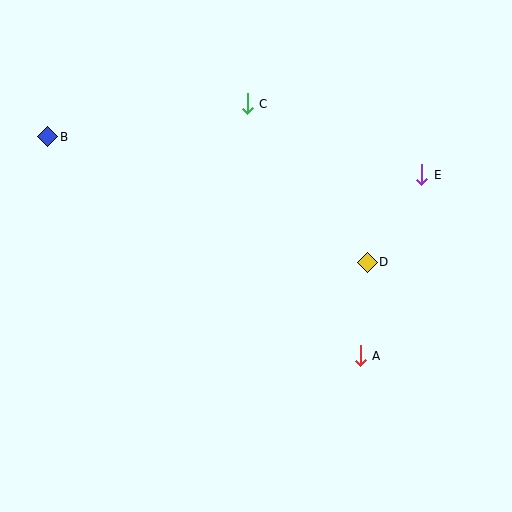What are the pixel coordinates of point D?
Point D is at (367, 262).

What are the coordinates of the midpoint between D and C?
The midpoint between D and C is at (307, 183).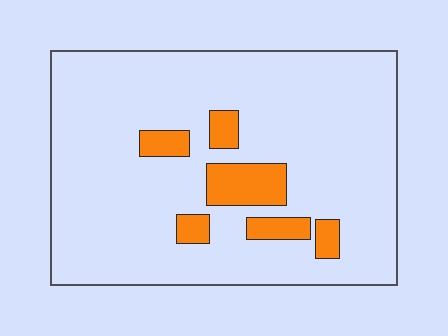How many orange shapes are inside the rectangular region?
6.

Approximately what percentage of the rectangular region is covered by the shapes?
Approximately 10%.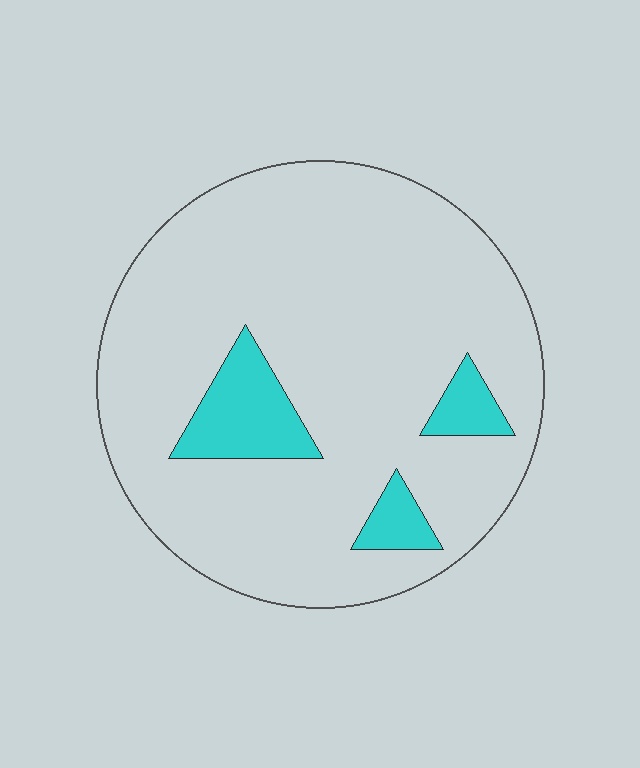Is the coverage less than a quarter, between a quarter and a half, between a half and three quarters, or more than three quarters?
Less than a quarter.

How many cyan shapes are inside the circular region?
3.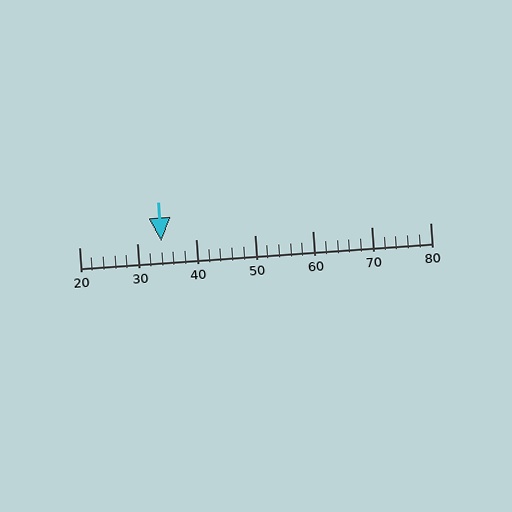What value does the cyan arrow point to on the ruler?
The cyan arrow points to approximately 34.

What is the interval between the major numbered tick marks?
The major tick marks are spaced 10 units apart.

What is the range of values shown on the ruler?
The ruler shows values from 20 to 80.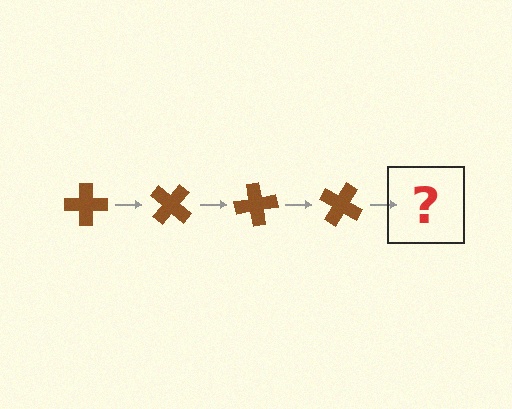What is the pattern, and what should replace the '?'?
The pattern is that the cross rotates 40 degrees each step. The '?' should be a brown cross rotated 160 degrees.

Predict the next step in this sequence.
The next step is a brown cross rotated 160 degrees.